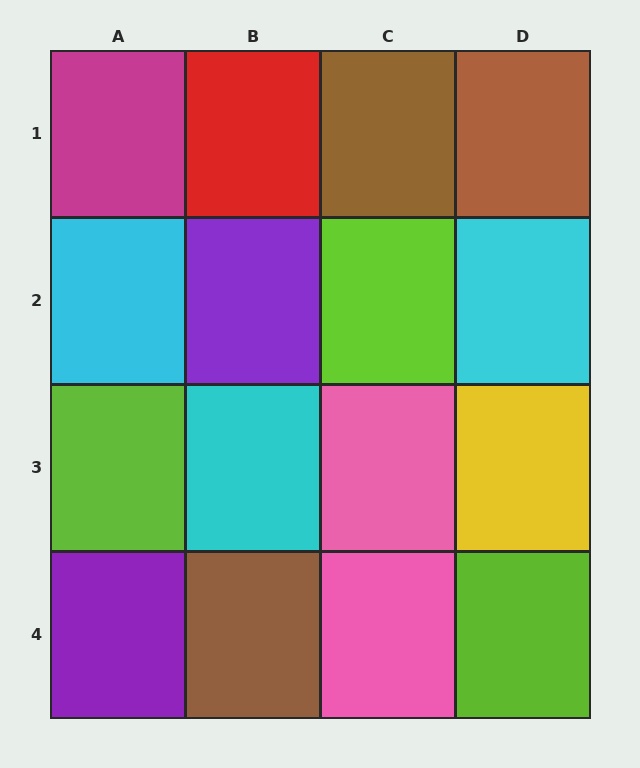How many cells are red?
1 cell is red.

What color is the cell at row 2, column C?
Lime.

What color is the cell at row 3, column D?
Yellow.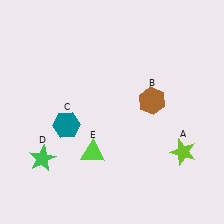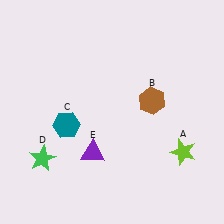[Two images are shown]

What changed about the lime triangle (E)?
In Image 1, E is lime. In Image 2, it changed to purple.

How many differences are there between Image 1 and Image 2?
There is 1 difference between the two images.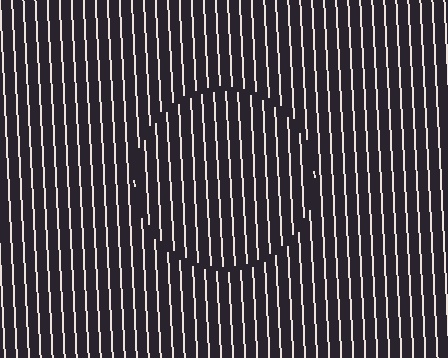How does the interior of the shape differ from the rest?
The interior of the shape contains the same grating, shifted by half a period — the contour is defined by the phase discontinuity where line-ends from the inner and outer gratings abut.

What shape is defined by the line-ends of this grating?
An illusory circle. The interior of the shape contains the same grating, shifted by half a period — the contour is defined by the phase discontinuity where line-ends from the inner and outer gratings abut.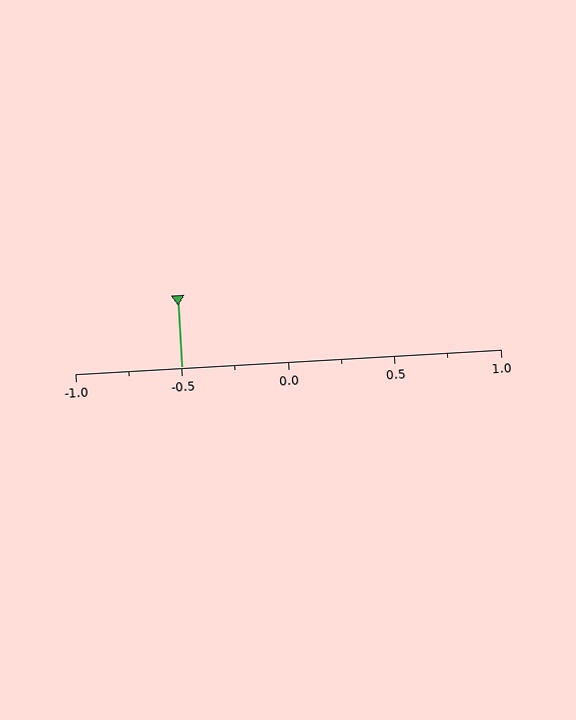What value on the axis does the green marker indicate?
The marker indicates approximately -0.5.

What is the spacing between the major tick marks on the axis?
The major ticks are spaced 0.5 apart.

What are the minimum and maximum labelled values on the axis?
The axis runs from -1.0 to 1.0.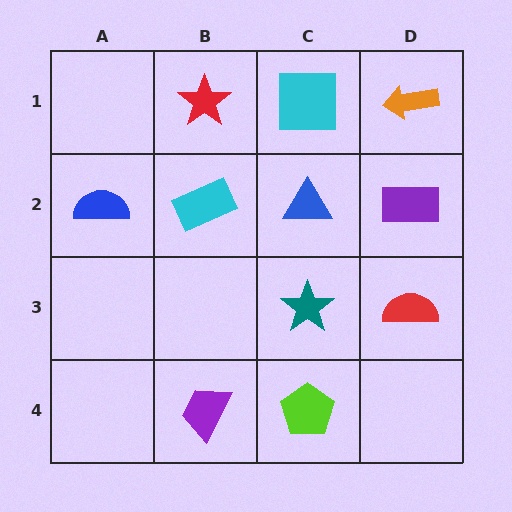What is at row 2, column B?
A cyan rectangle.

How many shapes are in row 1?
3 shapes.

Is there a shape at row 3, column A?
No, that cell is empty.